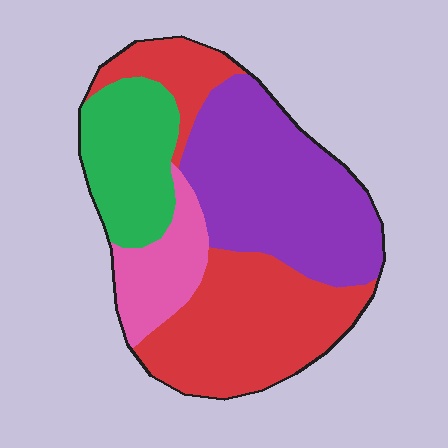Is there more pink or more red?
Red.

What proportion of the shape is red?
Red takes up about three eighths (3/8) of the shape.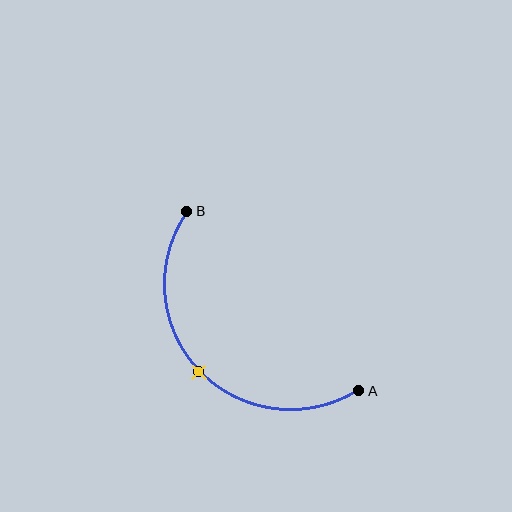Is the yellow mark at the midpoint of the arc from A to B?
Yes. The yellow mark lies on the arc at equal arc-length from both A and B — it is the arc midpoint.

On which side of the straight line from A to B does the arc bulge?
The arc bulges below and to the left of the straight line connecting A and B.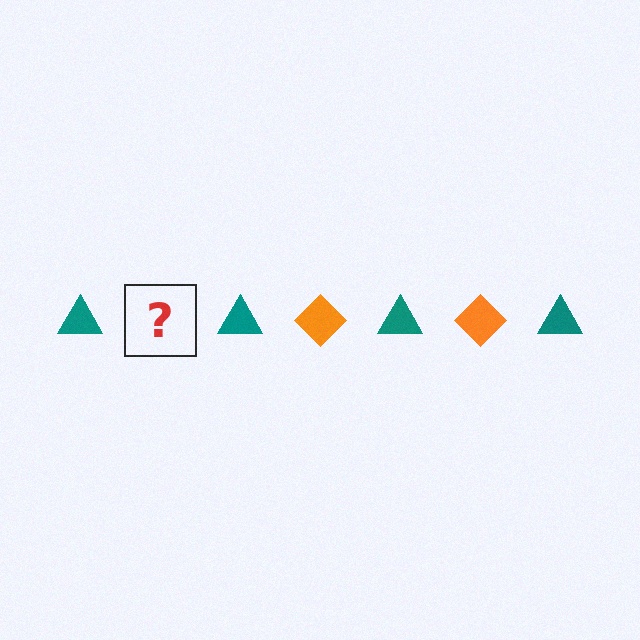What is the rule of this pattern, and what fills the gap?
The rule is that the pattern alternates between teal triangle and orange diamond. The gap should be filled with an orange diamond.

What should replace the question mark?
The question mark should be replaced with an orange diamond.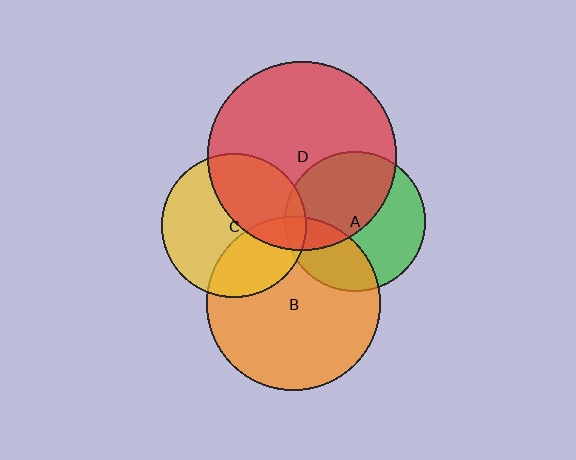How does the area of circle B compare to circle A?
Approximately 1.5 times.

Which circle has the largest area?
Circle D (red).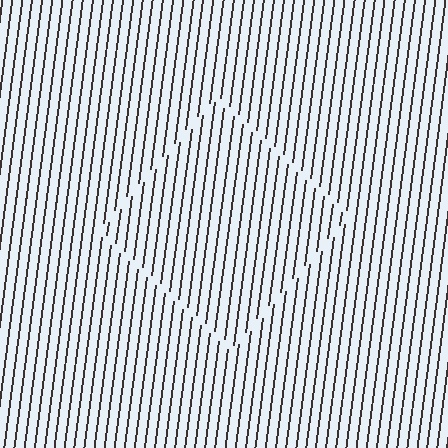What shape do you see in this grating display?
An illusory square. The interior of the shape contains the same grating, shifted by half a period — the contour is defined by the phase discontinuity where line-ends from the inner and outer gratings abut.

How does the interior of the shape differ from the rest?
The interior of the shape contains the same grating, shifted by half a period — the contour is defined by the phase discontinuity where line-ends from the inner and outer gratings abut.